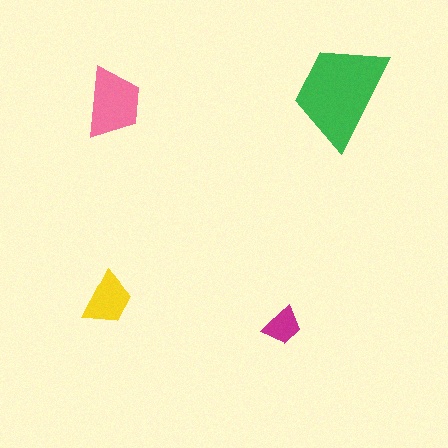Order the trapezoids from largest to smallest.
the green one, the pink one, the yellow one, the magenta one.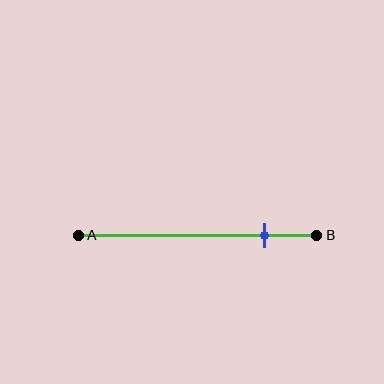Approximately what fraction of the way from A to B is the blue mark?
The blue mark is approximately 80% of the way from A to B.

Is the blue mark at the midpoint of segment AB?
No, the mark is at about 80% from A, not at the 50% midpoint.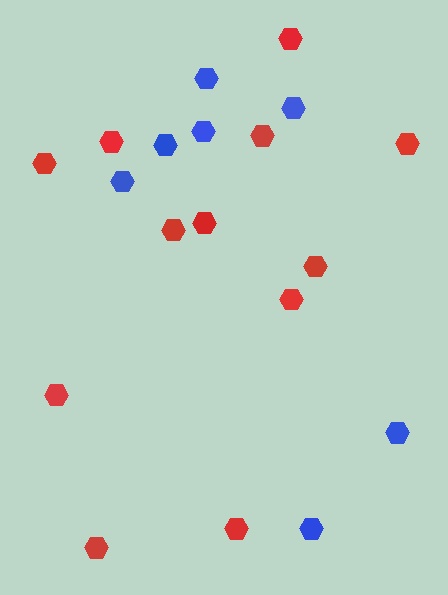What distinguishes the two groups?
There are 2 groups: one group of red hexagons (12) and one group of blue hexagons (7).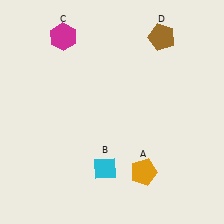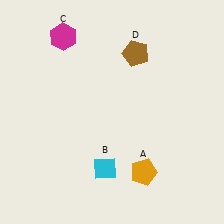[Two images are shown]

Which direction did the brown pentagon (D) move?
The brown pentagon (D) moved left.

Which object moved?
The brown pentagon (D) moved left.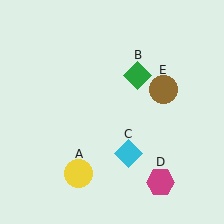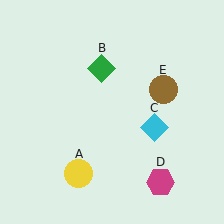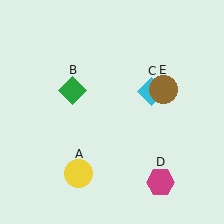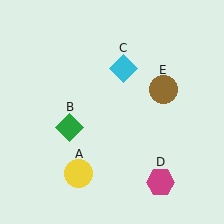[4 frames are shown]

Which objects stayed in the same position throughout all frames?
Yellow circle (object A) and magenta hexagon (object D) and brown circle (object E) remained stationary.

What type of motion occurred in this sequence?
The green diamond (object B), cyan diamond (object C) rotated counterclockwise around the center of the scene.